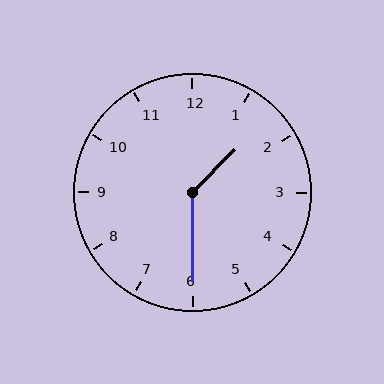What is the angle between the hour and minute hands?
Approximately 135 degrees.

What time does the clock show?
1:30.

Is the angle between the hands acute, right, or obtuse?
It is obtuse.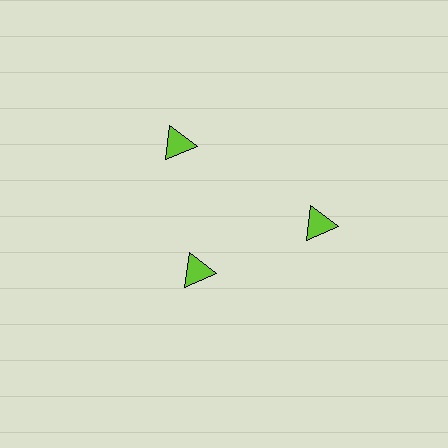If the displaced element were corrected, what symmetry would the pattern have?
It would have 3-fold rotational symmetry — the pattern would map onto itself every 120 degrees.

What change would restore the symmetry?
The symmetry would be restored by moving it outward, back onto the ring so that all 3 triangles sit at equal angles and equal distance from the center.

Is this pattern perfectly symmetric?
No. The 3 lime triangles are arranged in a ring, but one element near the 7 o'clock position is pulled inward toward the center, breaking the 3-fold rotational symmetry.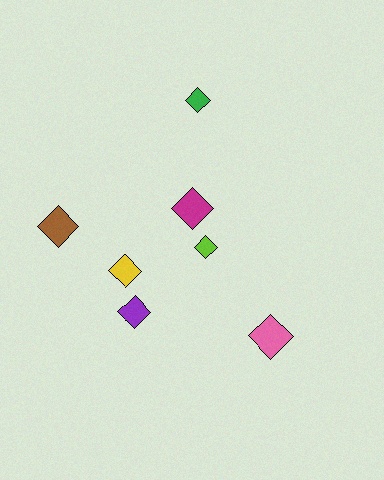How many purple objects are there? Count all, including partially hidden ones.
There is 1 purple object.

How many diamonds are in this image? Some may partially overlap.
There are 7 diamonds.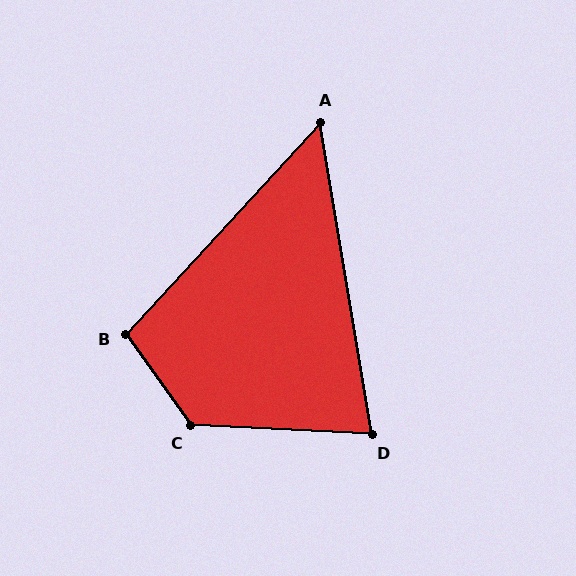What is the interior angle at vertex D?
Approximately 78 degrees (acute).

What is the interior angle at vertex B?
Approximately 102 degrees (obtuse).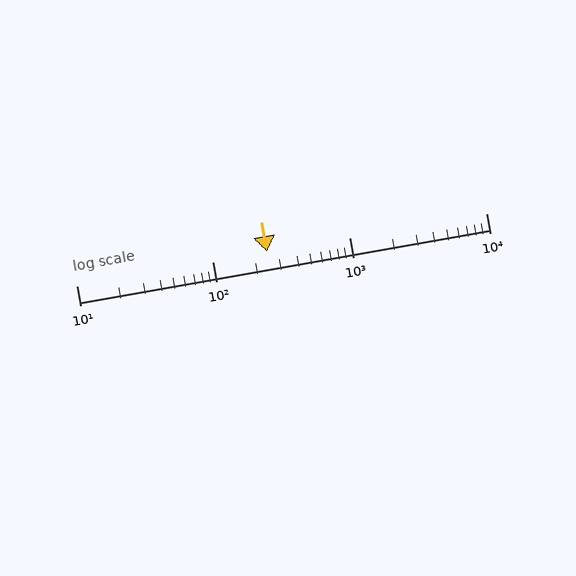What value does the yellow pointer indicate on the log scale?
The pointer indicates approximately 250.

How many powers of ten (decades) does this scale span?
The scale spans 3 decades, from 10 to 10000.